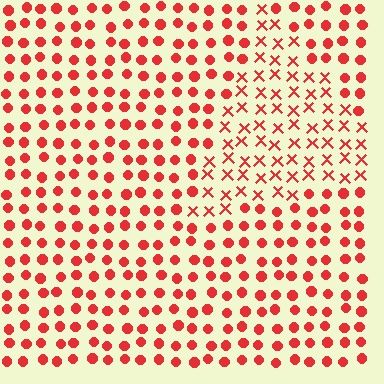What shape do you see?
I see a triangle.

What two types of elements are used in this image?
The image uses X marks inside the triangle region and circles outside it.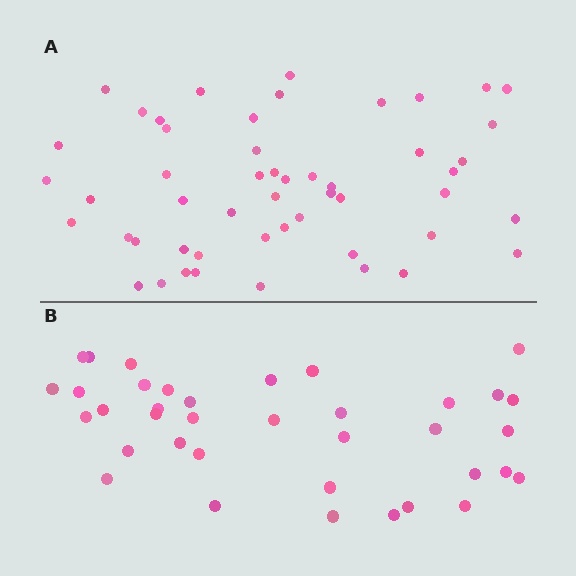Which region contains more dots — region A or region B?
Region A (the top region) has more dots.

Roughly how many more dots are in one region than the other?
Region A has approximately 15 more dots than region B.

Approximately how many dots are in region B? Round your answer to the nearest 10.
About 40 dots. (The exact count is 37, which rounds to 40.)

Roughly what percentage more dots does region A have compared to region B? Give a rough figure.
About 40% more.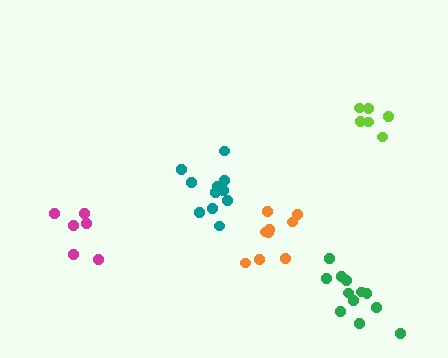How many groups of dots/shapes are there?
There are 5 groups.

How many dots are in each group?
Group 1: 11 dots, Group 2: 9 dots, Group 3: 12 dots, Group 4: 6 dots, Group 5: 6 dots (44 total).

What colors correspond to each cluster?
The clusters are colored: teal, orange, green, magenta, lime.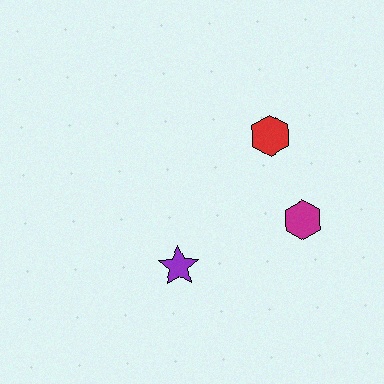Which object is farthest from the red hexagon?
The purple star is farthest from the red hexagon.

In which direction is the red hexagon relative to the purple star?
The red hexagon is above the purple star.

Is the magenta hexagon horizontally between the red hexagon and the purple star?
No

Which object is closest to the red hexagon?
The magenta hexagon is closest to the red hexagon.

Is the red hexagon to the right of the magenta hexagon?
No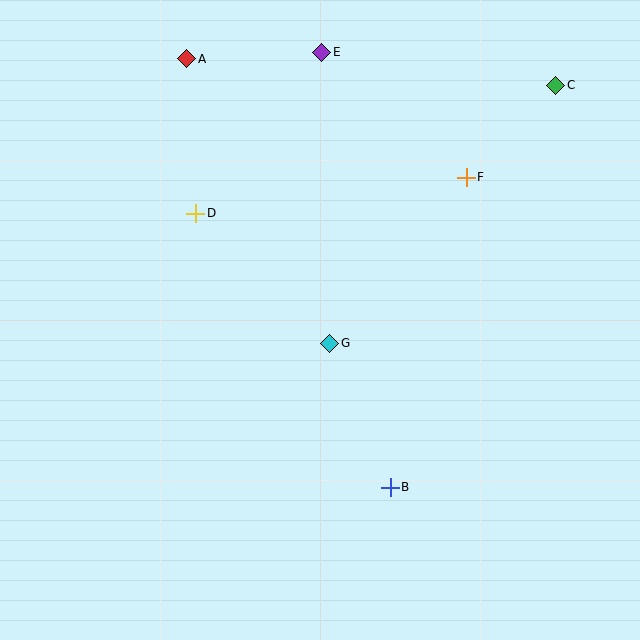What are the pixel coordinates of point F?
Point F is at (466, 177).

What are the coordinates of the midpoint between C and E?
The midpoint between C and E is at (439, 69).